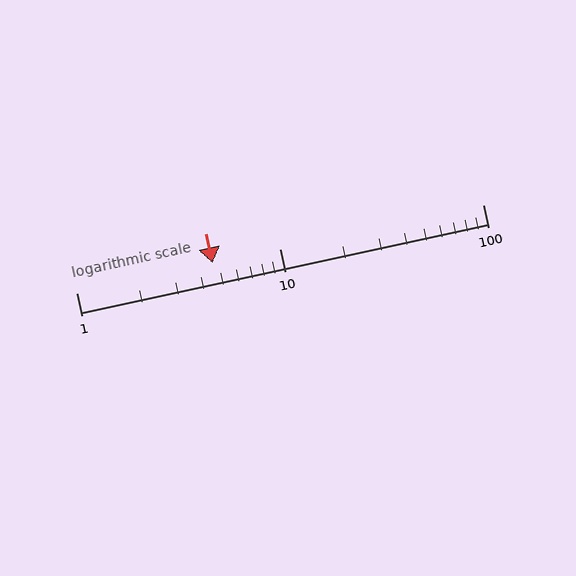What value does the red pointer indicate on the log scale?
The pointer indicates approximately 4.7.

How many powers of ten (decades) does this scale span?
The scale spans 2 decades, from 1 to 100.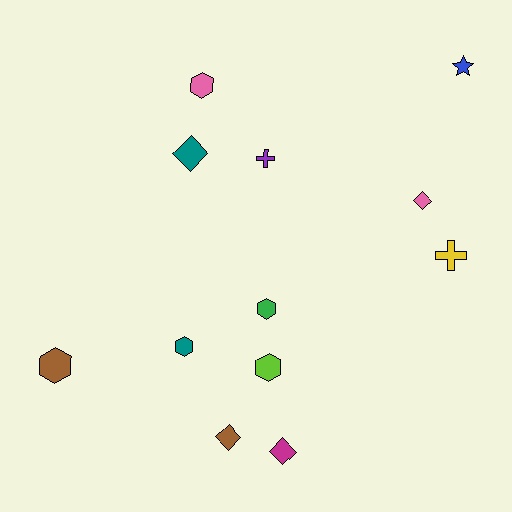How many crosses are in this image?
There are 2 crosses.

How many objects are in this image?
There are 12 objects.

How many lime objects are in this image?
There is 1 lime object.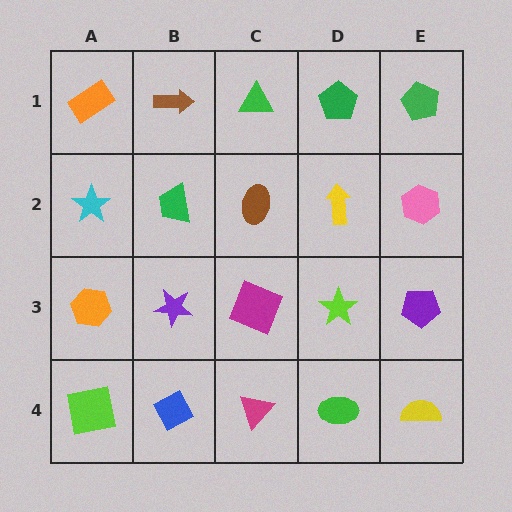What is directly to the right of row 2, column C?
A yellow arrow.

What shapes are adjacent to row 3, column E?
A pink hexagon (row 2, column E), a yellow semicircle (row 4, column E), a lime star (row 3, column D).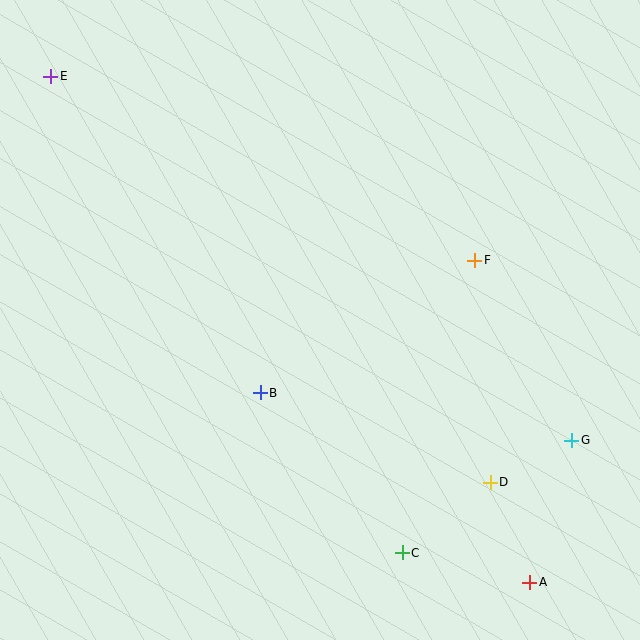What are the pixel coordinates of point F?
Point F is at (475, 260).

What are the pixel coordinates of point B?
Point B is at (260, 393).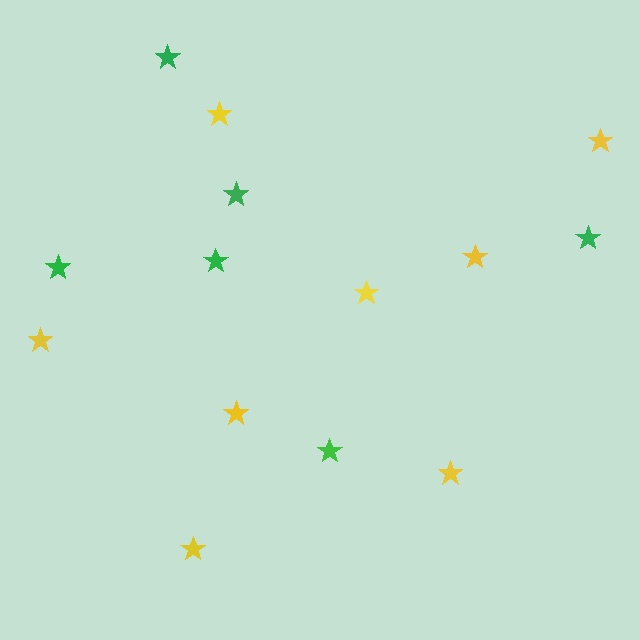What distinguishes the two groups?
There are 2 groups: one group of yellow stars (8) and one group of green stars (6).